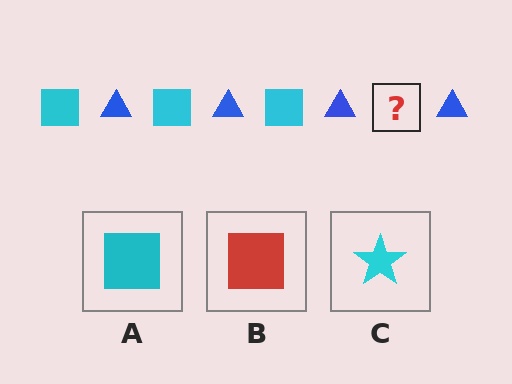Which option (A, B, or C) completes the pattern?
A.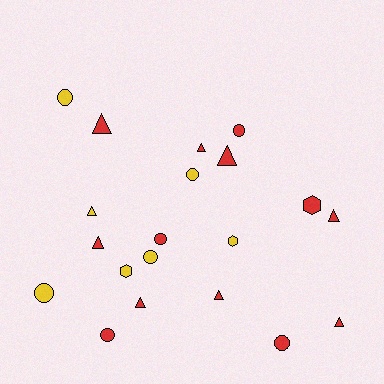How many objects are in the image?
There are 20 objects.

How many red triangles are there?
There are 8 red triangles.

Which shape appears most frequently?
Triangle, with 9 objects.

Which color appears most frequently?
Red, with 13 objects.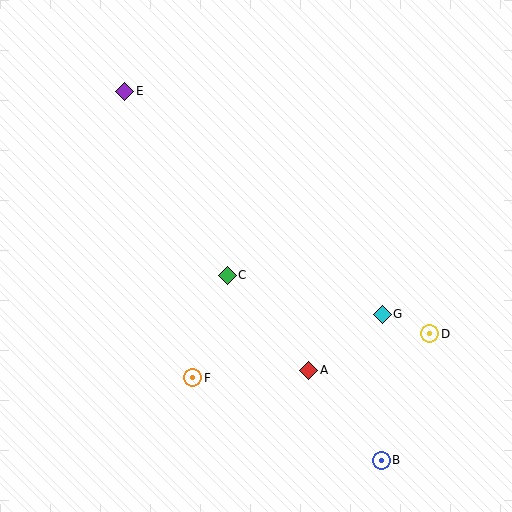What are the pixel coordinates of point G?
Point G is at (382, 314).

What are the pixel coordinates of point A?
Point A is at (309, 370).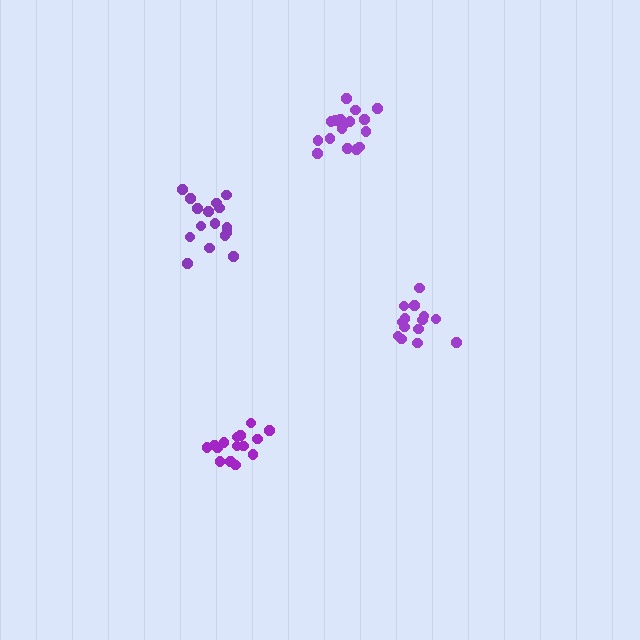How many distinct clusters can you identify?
There are 4 distinct clusters.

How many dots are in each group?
Group 1: 18 dots, Group 2: 14 dots, Group 3: 16 dots, Group 4: 15 dots (63 total).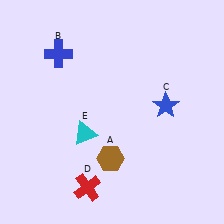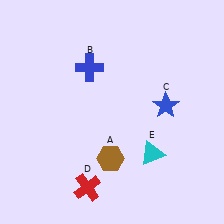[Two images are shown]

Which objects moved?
The objects that moved are: the blue cross (B), the cyan triangle (E).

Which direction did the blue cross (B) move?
The blue cross (B) moved right.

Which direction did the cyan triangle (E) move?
The cyan triangle (E) moved right.